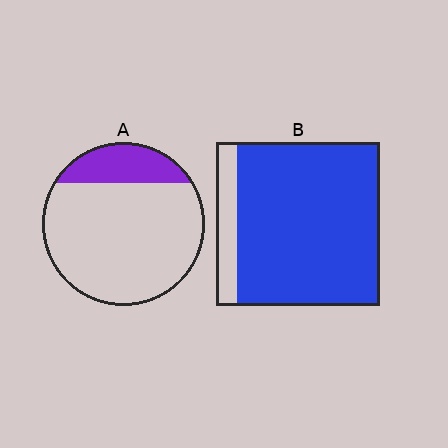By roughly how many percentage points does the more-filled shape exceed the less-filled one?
By roughly 70 percentage points (B over A).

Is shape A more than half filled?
No.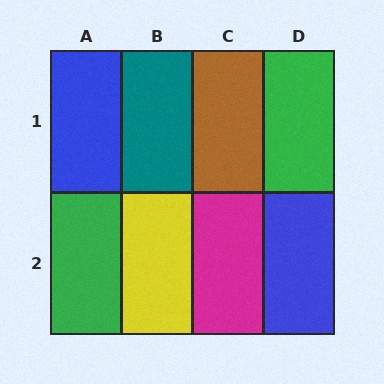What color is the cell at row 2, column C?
Magenta.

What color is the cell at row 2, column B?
Yellow.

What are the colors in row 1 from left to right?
Blue, teal, brown, green.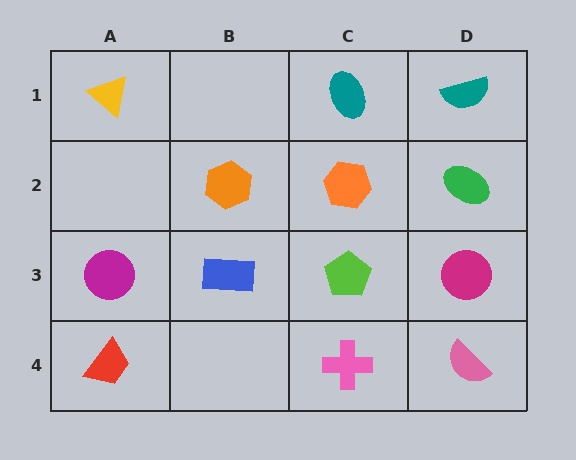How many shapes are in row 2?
3 shapes.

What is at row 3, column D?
A magenta circle.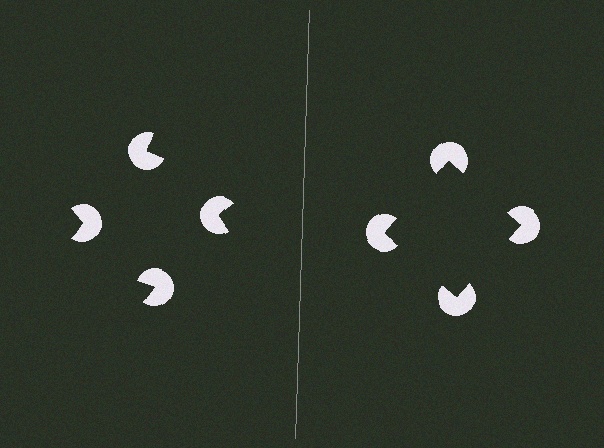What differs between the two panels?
The pac-man discs are positioned identically on both sides; only the wedge orientations differ. On the right they align to a square; on the left they are misaligned.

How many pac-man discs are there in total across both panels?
8 — 4 on each side.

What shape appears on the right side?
An illusory square.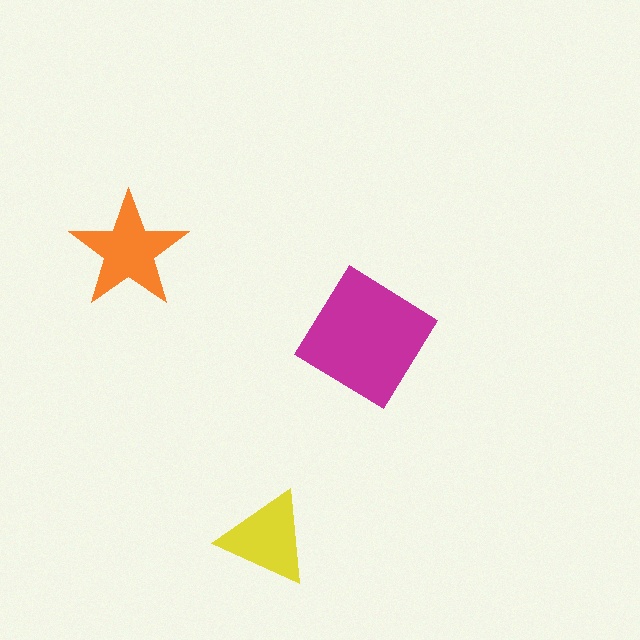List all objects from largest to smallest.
The magenta diamond, the orange star, the yellow triangle.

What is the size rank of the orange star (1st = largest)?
2nd.